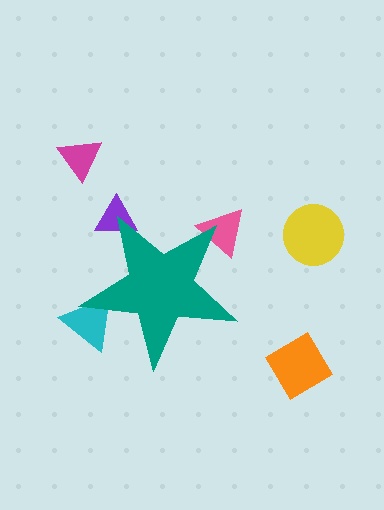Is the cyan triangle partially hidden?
Yes, the cyan triangle is partially hidden behind the teal star.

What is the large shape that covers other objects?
A teal star.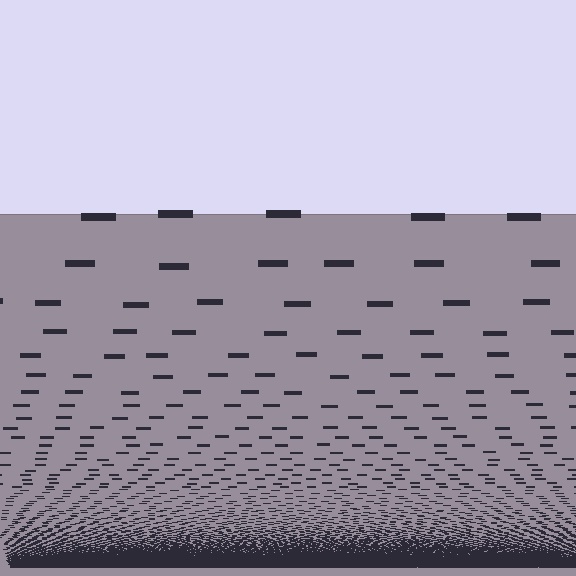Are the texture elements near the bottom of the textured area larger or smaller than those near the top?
Smaller. The gradient is inverted — elements near the bottom are smaller and denser.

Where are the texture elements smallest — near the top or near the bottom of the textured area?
Near the bottom.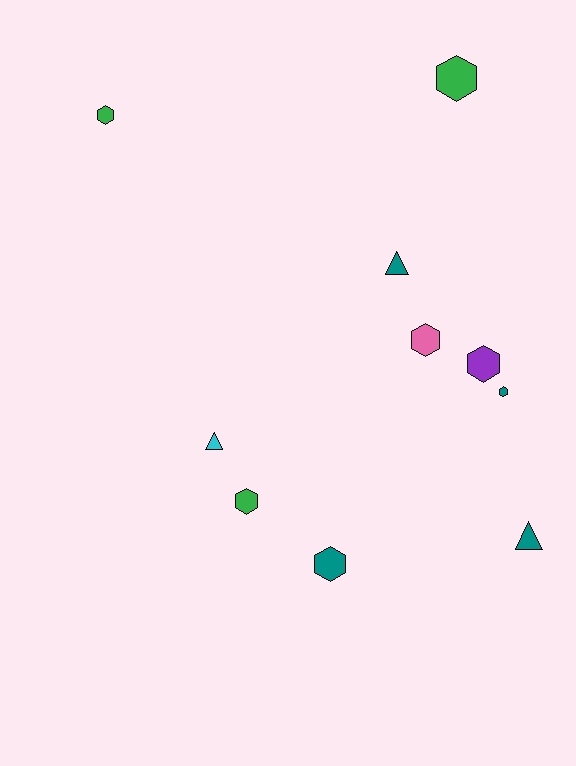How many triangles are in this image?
There are 3 triangles.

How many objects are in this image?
There are 10 objects.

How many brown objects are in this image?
There are no brown objects.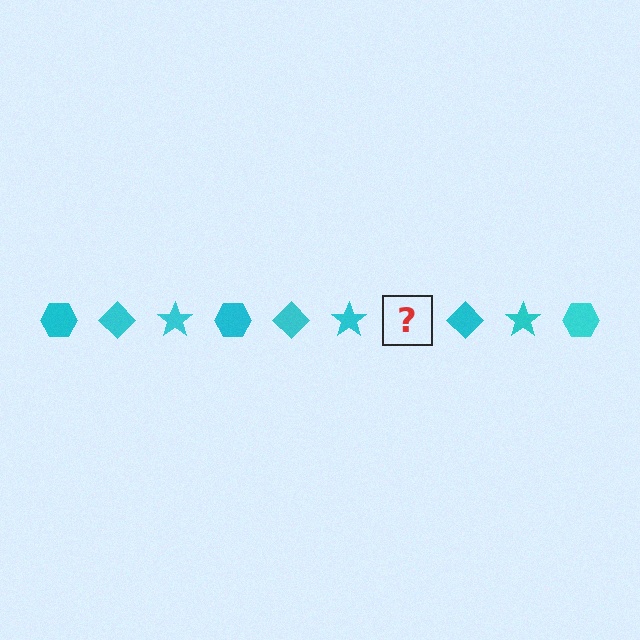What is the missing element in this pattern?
The missing element is a cyan hexagon.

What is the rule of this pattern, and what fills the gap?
The rule is that the pattern cycles through hexagon, diamond, star shapes in cyan. The gap should be filled with a cyan hexagon.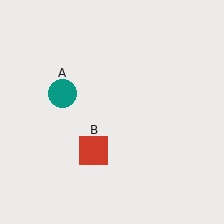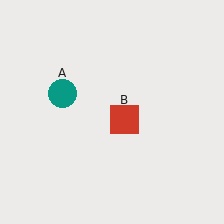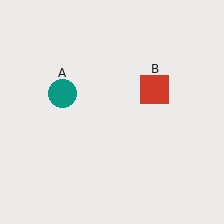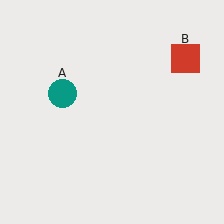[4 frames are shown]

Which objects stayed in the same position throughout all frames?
Teal circle (object A) remained stationary.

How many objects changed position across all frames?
1 object changed position: red square (object B).